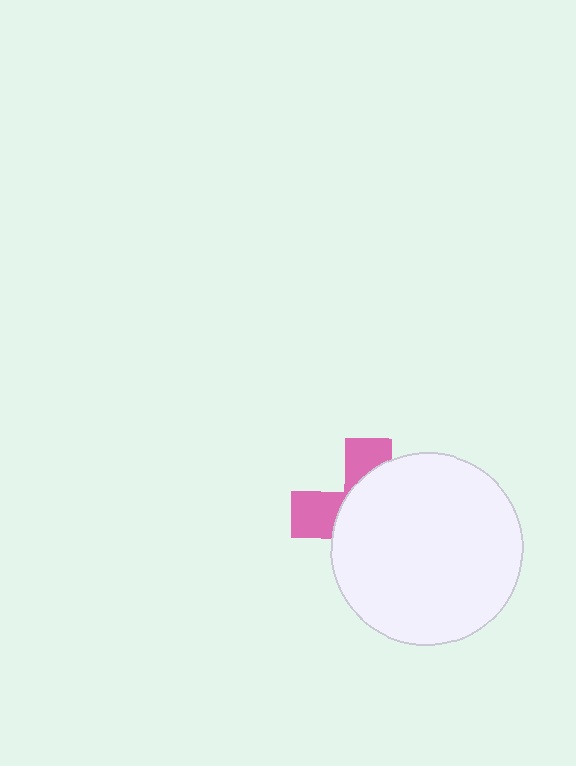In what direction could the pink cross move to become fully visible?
The pink cross could move left. That would shift it out from behind the white circle entirely.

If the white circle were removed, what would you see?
You would see the complete pink cross.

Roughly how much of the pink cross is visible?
A small part of it is visible (roughly 31%).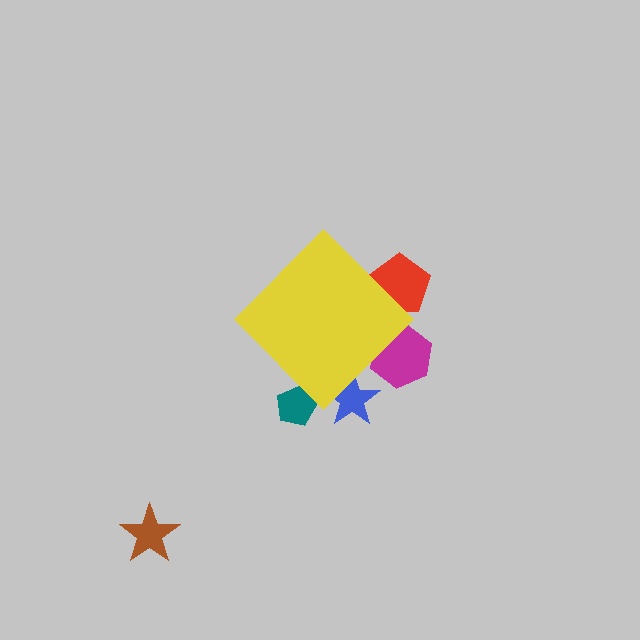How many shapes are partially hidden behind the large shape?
4 shapes are partially hidden.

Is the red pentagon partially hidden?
Yes, the red pentagon is partially hidden behind the yellow diamond.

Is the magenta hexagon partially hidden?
Yes, the magenta hexagon is partially hidden behind the yellow diamond.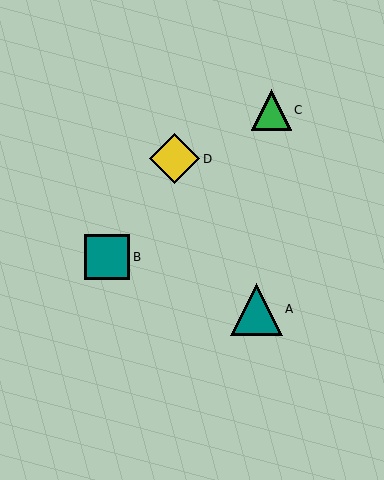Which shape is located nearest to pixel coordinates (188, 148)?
The yellow diamond (labeled D) at (175, 159) is nearest to that location.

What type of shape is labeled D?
Shape D is a yellow diamond.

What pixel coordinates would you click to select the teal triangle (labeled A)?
Click at (256, 309) to select the teal triangle A.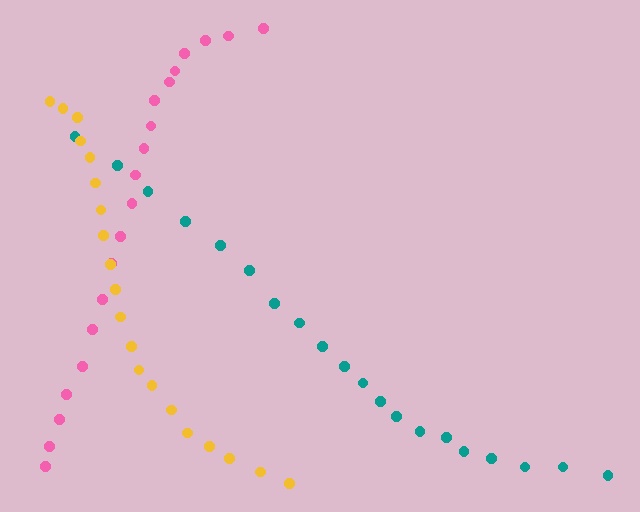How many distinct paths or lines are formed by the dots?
There are 3 distinct paths.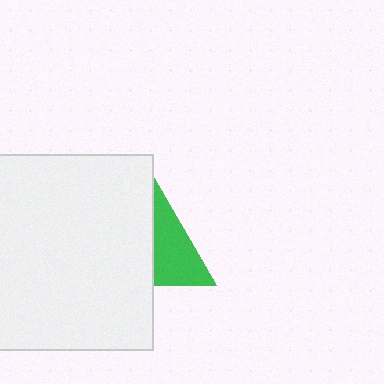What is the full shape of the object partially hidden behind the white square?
The partially hidden object is a green triangle.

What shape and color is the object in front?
The object in front is a white square.